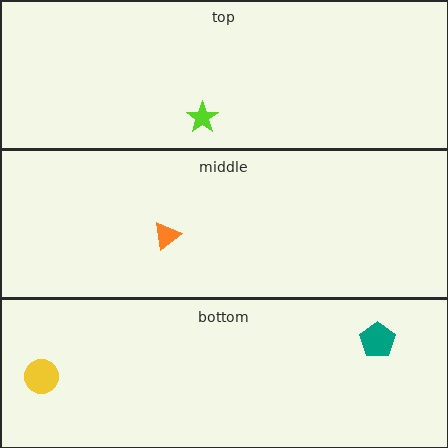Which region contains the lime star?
The top region.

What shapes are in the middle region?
The orange triangle.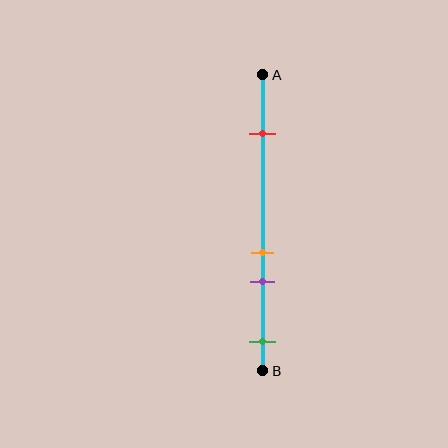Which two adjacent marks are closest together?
The orange and purple marks are the closest adjacent pair.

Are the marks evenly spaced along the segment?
No, the marks are not evenly spaced.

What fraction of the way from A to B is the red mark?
The red mark is approximately 20% (0.2) of the way from A to B.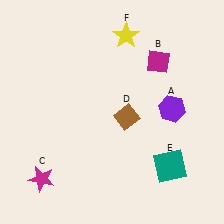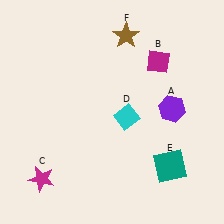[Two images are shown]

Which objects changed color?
D changed from brown to cyan. F changed from yellow to brown.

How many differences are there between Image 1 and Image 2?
There are 2 differences between the two images.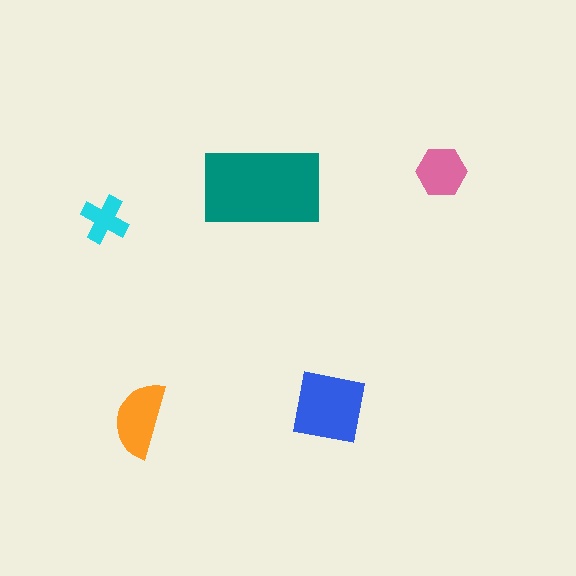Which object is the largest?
The teal rectangle.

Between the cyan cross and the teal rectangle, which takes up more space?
The teal rectangle.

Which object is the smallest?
The cyan cross.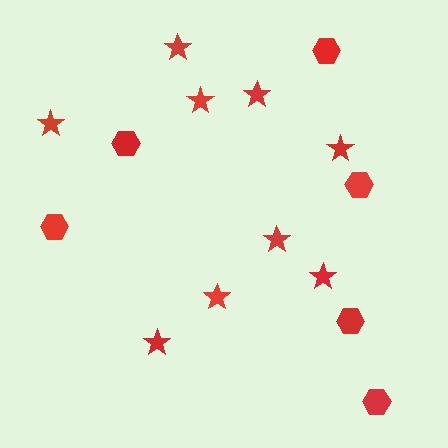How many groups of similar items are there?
There are 2 groups: one group of stars (9) and one group of hexagons (6).